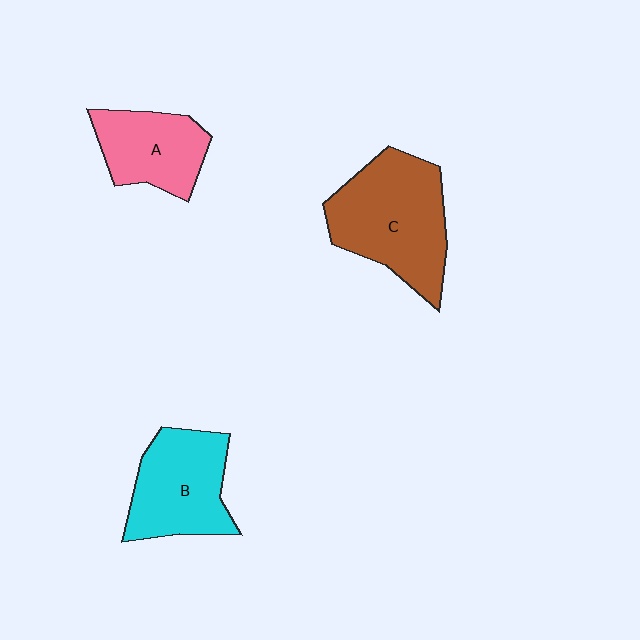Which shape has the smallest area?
Shape A (pink).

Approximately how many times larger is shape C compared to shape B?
Approximately 1.3 times.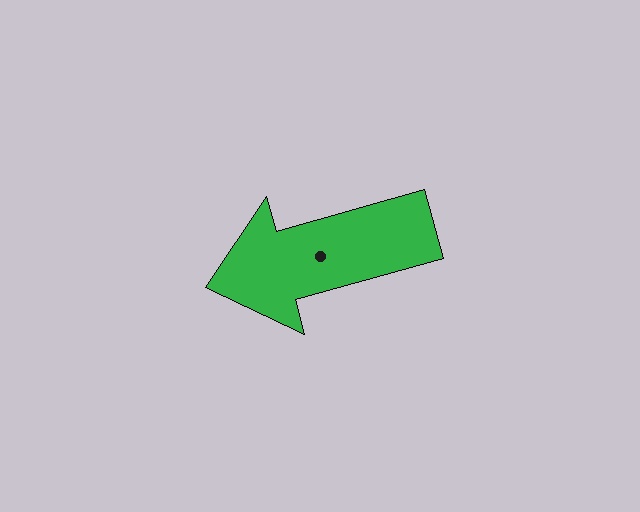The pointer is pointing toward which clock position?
Roughly 8 o'clock.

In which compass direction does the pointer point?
West.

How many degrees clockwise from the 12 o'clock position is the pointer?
Approximately 254 degrees.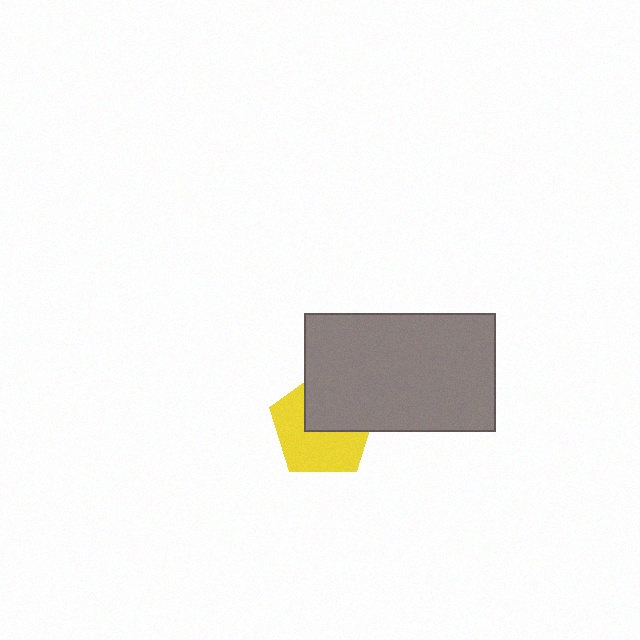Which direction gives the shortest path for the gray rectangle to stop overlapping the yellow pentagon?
Moving toward the upper-right gives the shortest separation.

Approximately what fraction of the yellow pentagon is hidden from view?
Roughly 43% of the yellow pentagon is hidden behind the gray rectangle.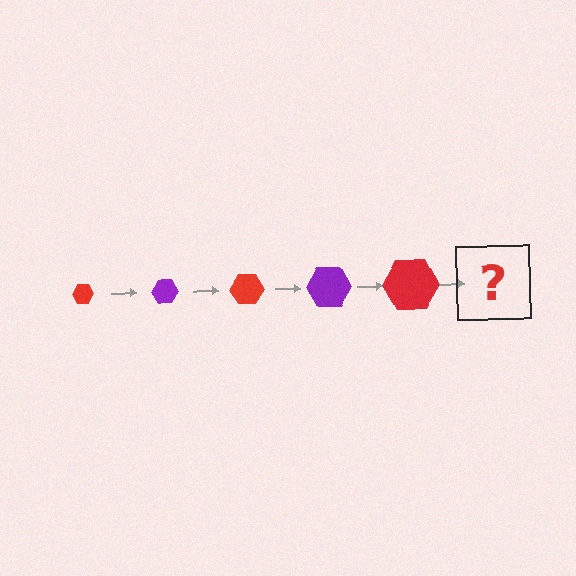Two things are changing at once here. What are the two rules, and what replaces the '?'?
The two rules are that the hexagon grows larger each step and the color cycles through red and purple. The '?' should be a purple hexagon, larger than the previous one.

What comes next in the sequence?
The next element should be a purple hexagon, larger than the previous one.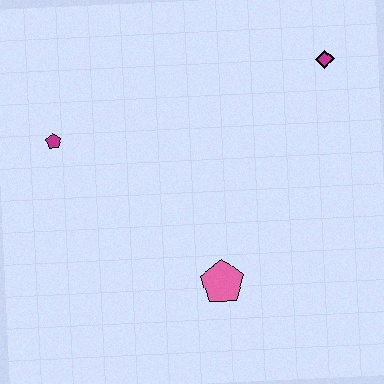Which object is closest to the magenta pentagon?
The pink pentagon is closest to the magenta pentagon.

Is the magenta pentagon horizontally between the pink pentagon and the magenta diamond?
No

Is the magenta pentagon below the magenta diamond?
Yes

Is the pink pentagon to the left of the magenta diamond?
Yes